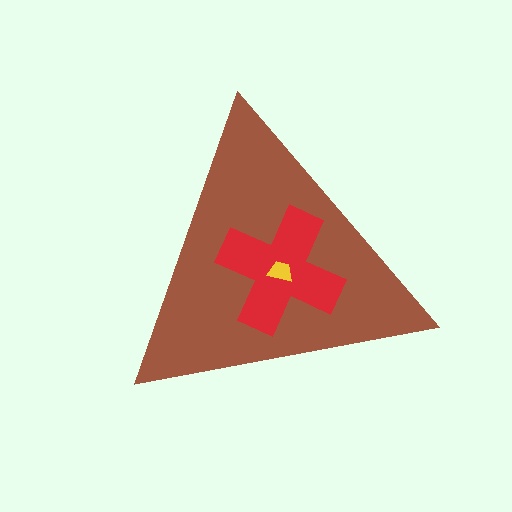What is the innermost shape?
The yellow trapezoid.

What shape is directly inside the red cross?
The yellow trapezoid.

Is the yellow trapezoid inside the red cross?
Yes.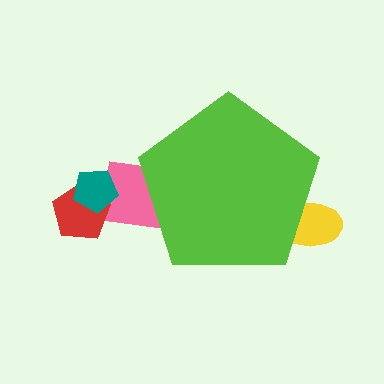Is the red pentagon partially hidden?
No, the red pentagon is fully visible.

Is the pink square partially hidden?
Yes, the pink square is partially hidden behind the lime pentagon.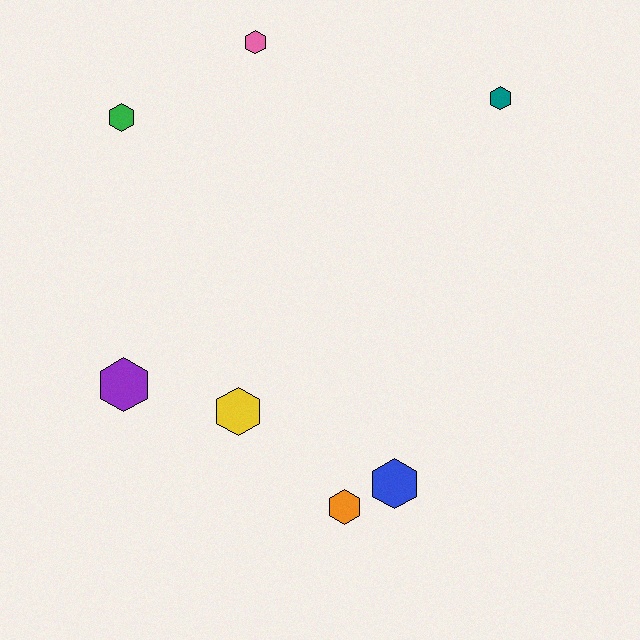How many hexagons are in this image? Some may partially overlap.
There are 7 hexagons.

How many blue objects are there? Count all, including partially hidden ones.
There is 1 blue object.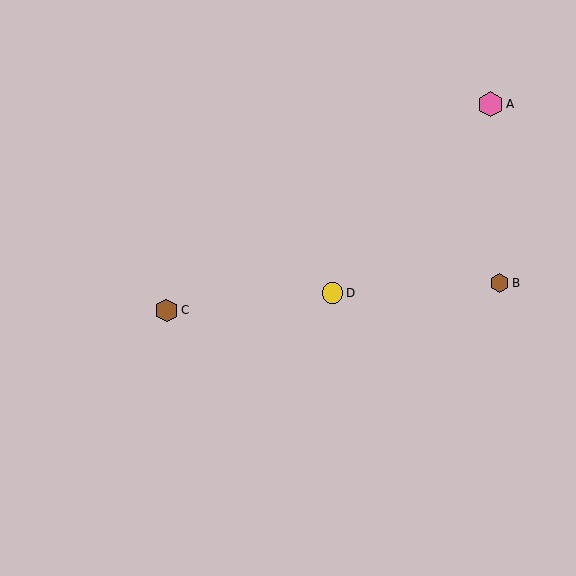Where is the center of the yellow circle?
The center of the yellow circle is at (333, 293).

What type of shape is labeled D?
Shape D is a yellow circle.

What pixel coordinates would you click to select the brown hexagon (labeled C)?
Click at (166, 310) to select the brown hexagon C.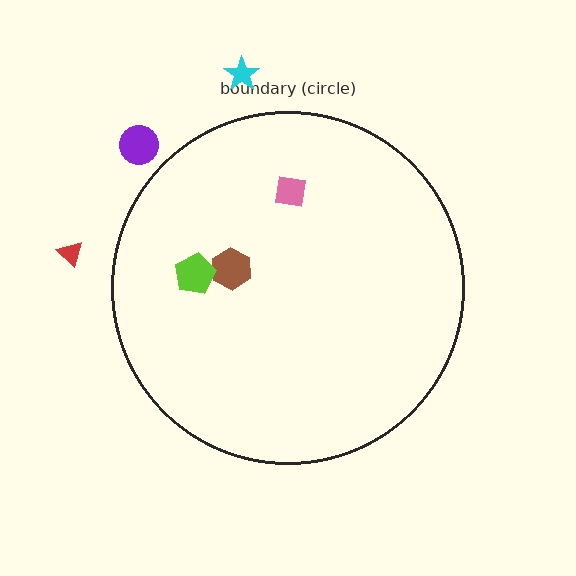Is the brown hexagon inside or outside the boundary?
Inside.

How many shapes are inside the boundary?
3 inside, 3 outside.